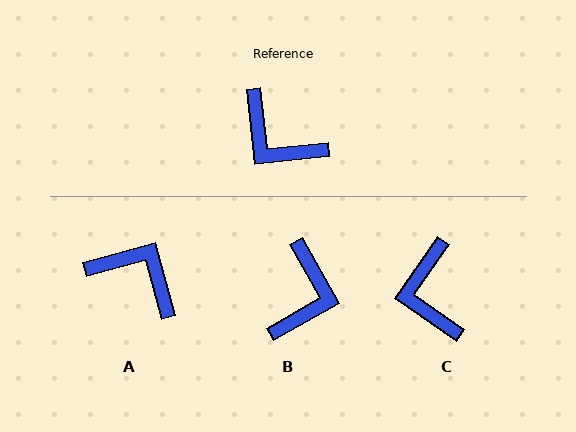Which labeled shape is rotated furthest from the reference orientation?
A, about 171 degrees away.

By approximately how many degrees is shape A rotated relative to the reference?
Approximately 171 degrees clockwise.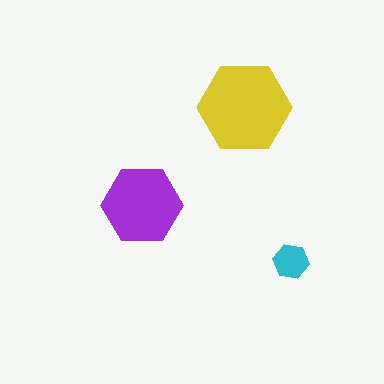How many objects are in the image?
There are 3 objects in the image.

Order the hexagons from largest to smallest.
the yellow one, the purple one, the cyan one.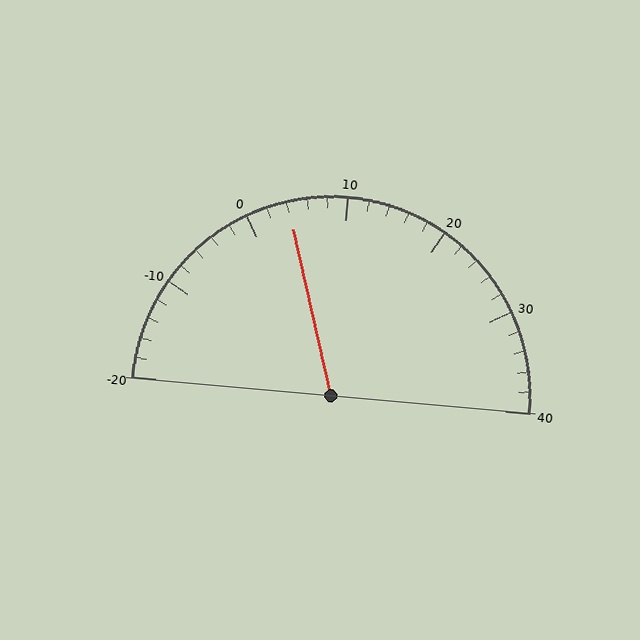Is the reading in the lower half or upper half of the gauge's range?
The reading is in the lower half of the range (-20 to 40).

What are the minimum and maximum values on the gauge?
The gauge ranges from -20 to 40.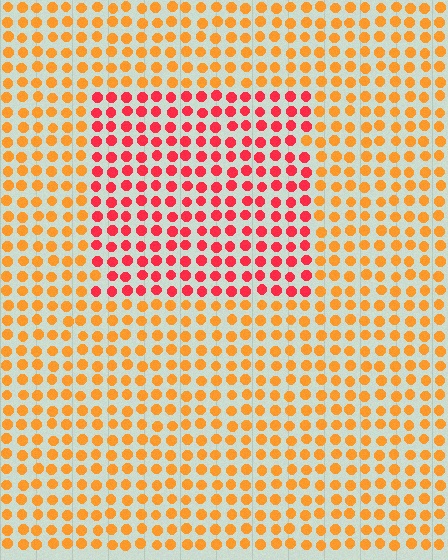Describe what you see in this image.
The image is filled with small orange elements in a uniform arrangement. A rectangle-shaped region is visible where the elements are tinted to a slightly different hue, forming a subtle color boundary.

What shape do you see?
I see a rectangle.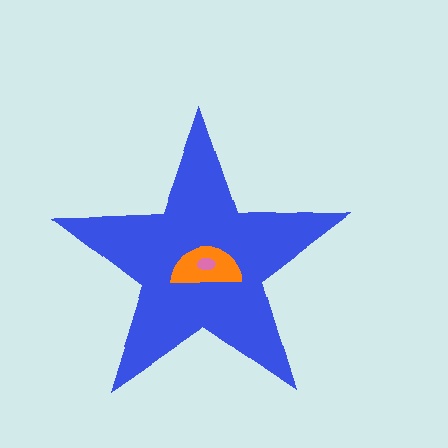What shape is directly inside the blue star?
The orange semicircle.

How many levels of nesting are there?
3.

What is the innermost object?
The pink ellipse.